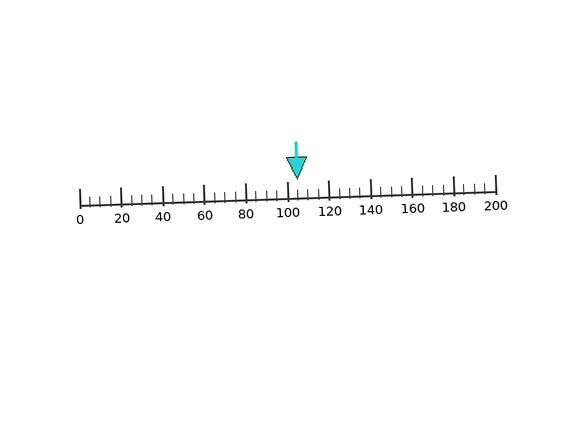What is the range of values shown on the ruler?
The ruler shows values from 0 to 200.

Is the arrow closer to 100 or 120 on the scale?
The arrow is closer to 100.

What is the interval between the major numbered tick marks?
The major tick marks are spaced 20 units apart.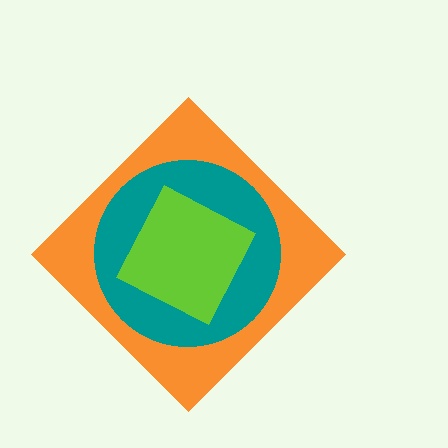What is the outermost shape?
The orange diamond.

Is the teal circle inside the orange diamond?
Yes.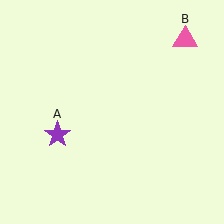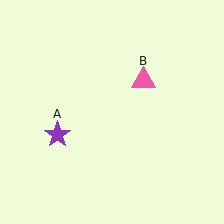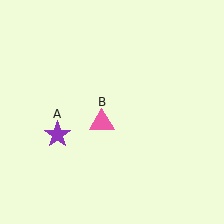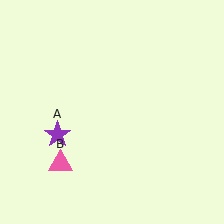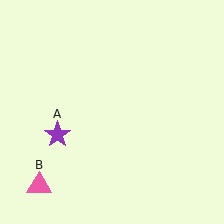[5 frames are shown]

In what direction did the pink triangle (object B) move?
The pink triangle (object B) moved down and to the left.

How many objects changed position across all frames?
1 object changed position: pink triangle (object B).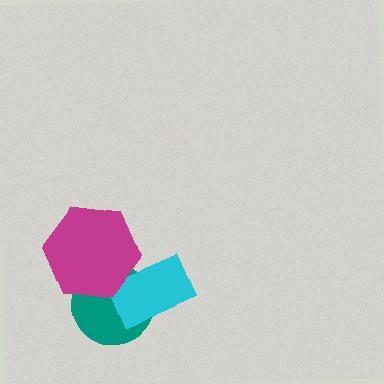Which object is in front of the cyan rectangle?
The magenta hexagon is in front of the cyan rectangle.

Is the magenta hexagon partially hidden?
No, no other shape covers it.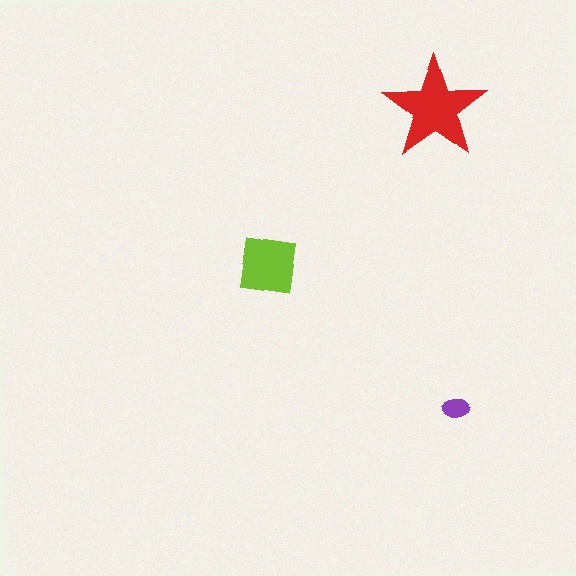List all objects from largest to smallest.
The red star, the lime square, the purple ellipse.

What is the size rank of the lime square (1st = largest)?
2nd.